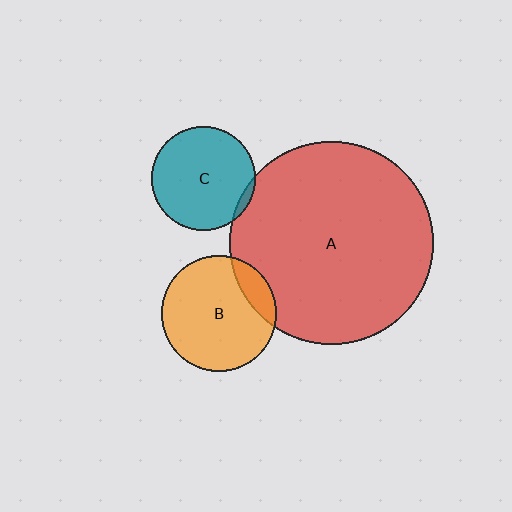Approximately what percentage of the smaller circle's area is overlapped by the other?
Approximately 5%.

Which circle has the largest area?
Circle A (red).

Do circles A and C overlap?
Yes.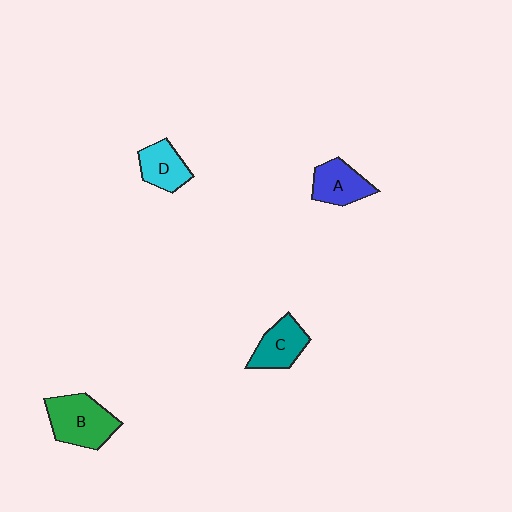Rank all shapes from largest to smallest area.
From largest to smallest: B (green), C (teal), A (blue), D (cyan).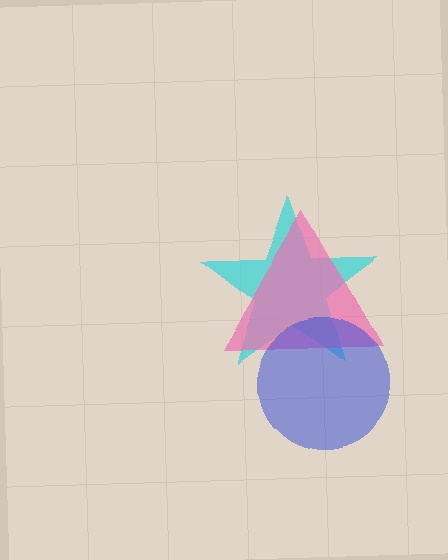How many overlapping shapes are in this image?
There are 3 overlapping shapes in the image.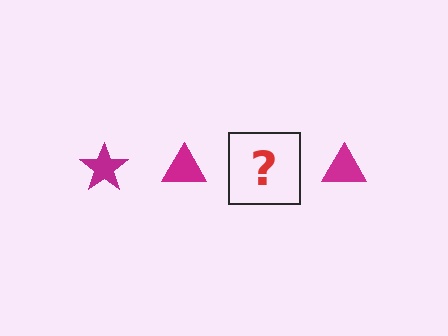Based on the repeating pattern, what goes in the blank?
The blank should be a magenta star.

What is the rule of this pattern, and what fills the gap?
The rule is that the pattern cycles through star, triangle shapes in magenta. The gap should be filled with a magenta star.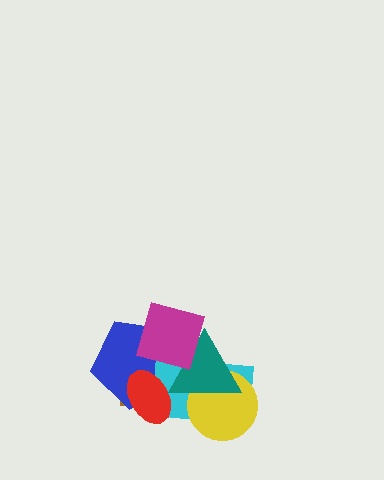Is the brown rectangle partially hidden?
Yes, it is partially covered by another shape.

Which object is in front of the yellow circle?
The teal triangle is in front of the yellow circle.